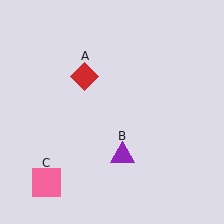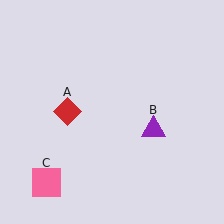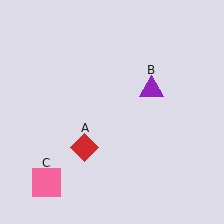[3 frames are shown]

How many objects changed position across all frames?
2 objects changed position: red diamond (object A), purple triangle (object B).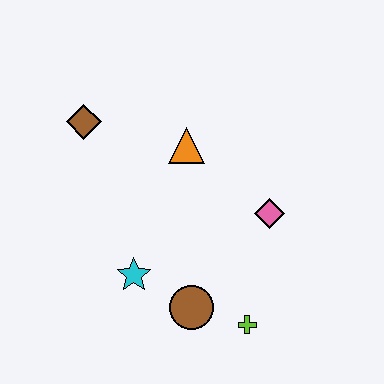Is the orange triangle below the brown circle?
No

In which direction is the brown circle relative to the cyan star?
The brown circle is to the right of the cyan star.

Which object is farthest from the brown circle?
The brown diamond is farthest from the brown circle.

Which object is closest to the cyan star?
The brown circle is closest to the cyan star.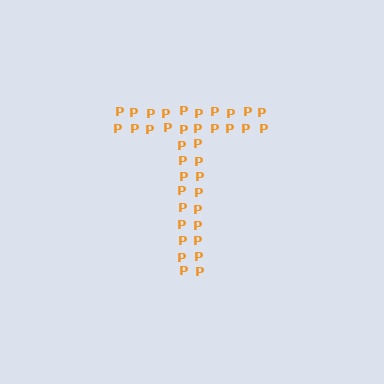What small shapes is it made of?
It is made of small letter P's.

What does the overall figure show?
The overall figure shows the letter T.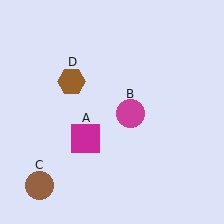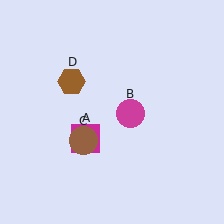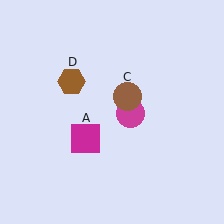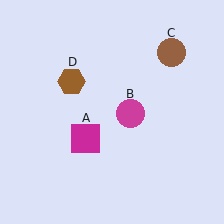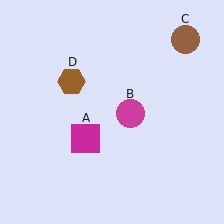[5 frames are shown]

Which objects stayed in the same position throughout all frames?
Magenta square (object A) and magenta circle (object B) and brown hexagon (object D) remained stationary.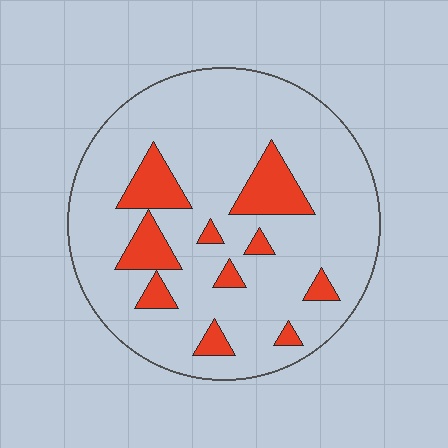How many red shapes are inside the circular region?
10.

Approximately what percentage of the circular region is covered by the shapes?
Approximately 15%.